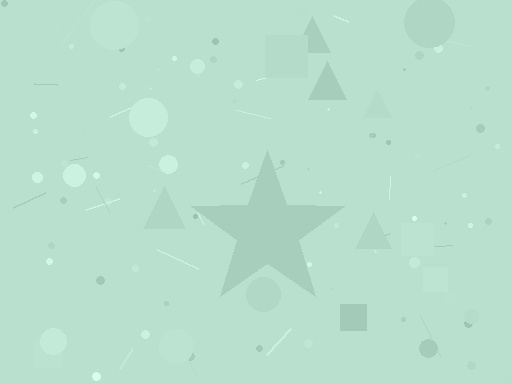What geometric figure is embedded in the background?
A star is embedded in the background.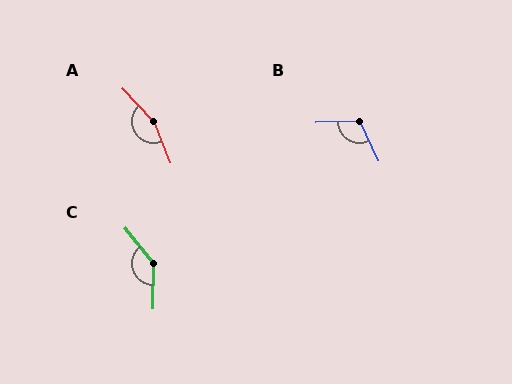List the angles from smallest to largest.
B (113°), C (141°), A (159°).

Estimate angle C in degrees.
Approximately 141 degrees.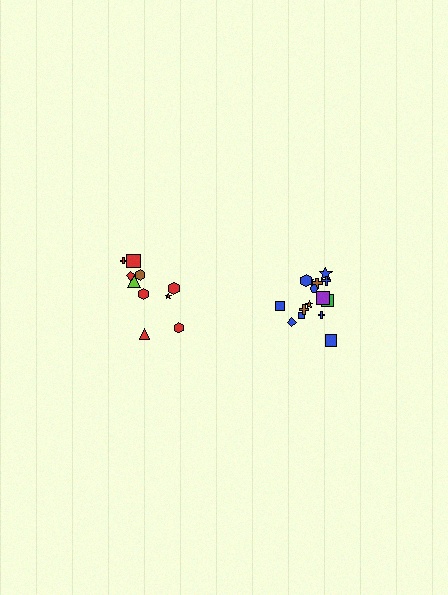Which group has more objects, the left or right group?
The right group.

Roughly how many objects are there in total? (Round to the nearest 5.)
Roughly 25 objects in total.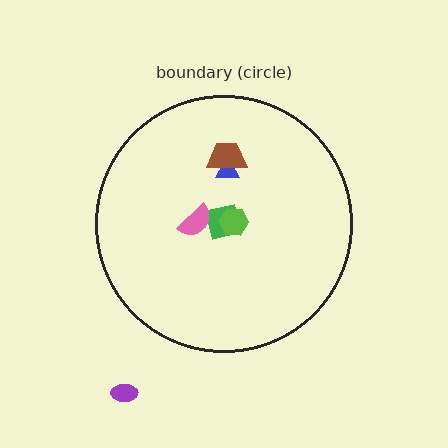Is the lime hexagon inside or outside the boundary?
Inside.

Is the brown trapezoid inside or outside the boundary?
Inside.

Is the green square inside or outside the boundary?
Inside.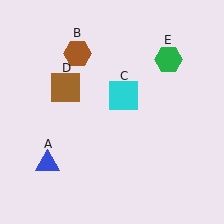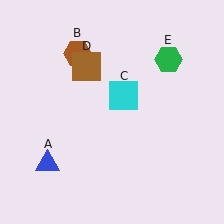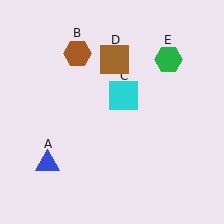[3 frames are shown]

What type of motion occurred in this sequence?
The brown square (object D) rotated clockwise around the center of the scene.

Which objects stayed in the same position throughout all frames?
Blue triangle (object A) and brown hexagon (object B) and cyan square (object C) and green hexagon (object E) remained stationary.